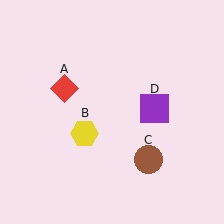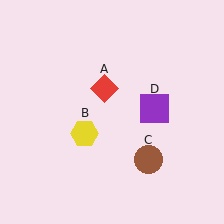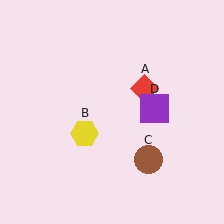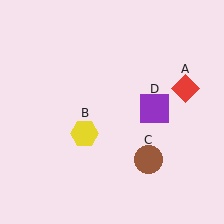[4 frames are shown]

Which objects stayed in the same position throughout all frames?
Yellow hexagon (object B) and brown circle (object C) and purple square (object D) remained stationary.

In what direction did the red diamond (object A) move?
The red diamond (object A) moved right.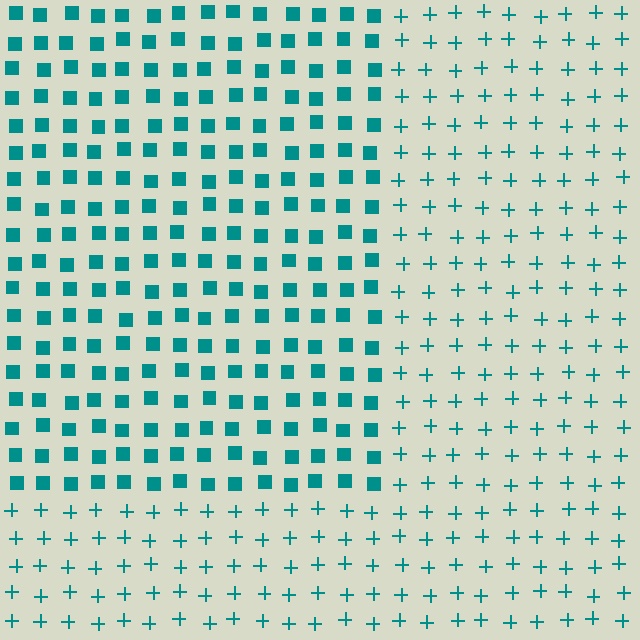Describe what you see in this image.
The image is filled with small teal elements arranged in a uniform grid. A rectangle-shaped region contains squares, while the surrounding area contains plus signs. The boundary is defined purely by the change in element shape.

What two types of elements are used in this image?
The image uses squares inside the rectangle region and plus signs outside it.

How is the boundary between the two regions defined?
The boundary is defined by a change in element shape: squares inside vs. plus signs outside. All elements share the same color and spacing.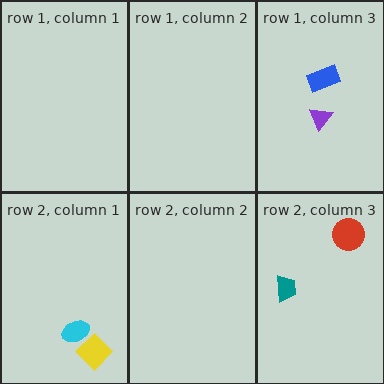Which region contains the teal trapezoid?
The row 2, column 3 region.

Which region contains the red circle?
The row 2, column 3 region.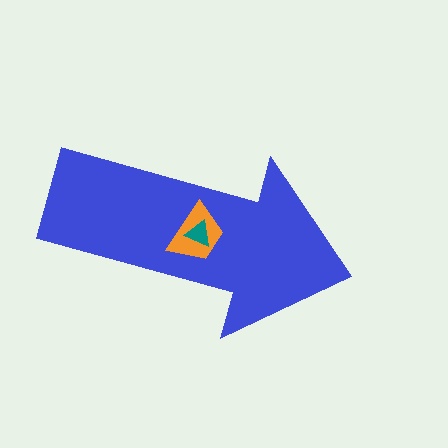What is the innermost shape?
The teal triangle.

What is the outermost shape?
The blue arrow.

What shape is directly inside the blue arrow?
The orange trapezoid.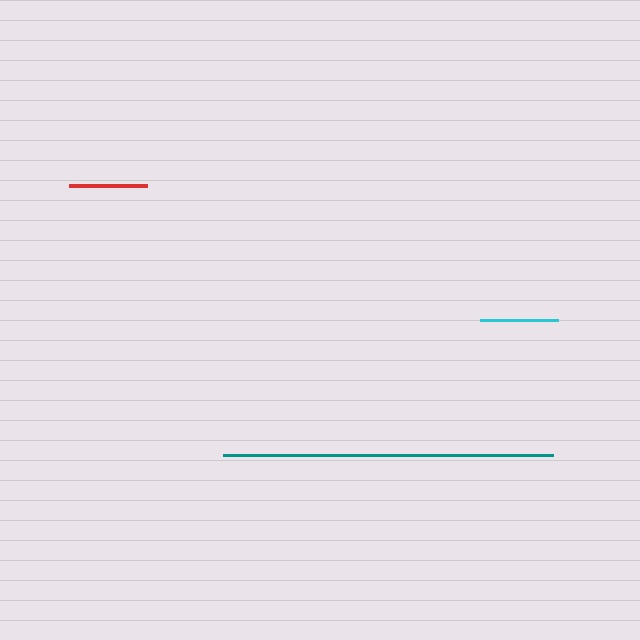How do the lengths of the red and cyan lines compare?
The red and cyan lines are approximately the same length.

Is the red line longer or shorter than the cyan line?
The red line is longer than the cyan line.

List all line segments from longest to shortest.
From longest to shortest: teal, red, cyan.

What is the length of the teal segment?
The teal segment is approximately 330 pixels long.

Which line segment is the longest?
The teal line is the longest at approximately 330 pixels.